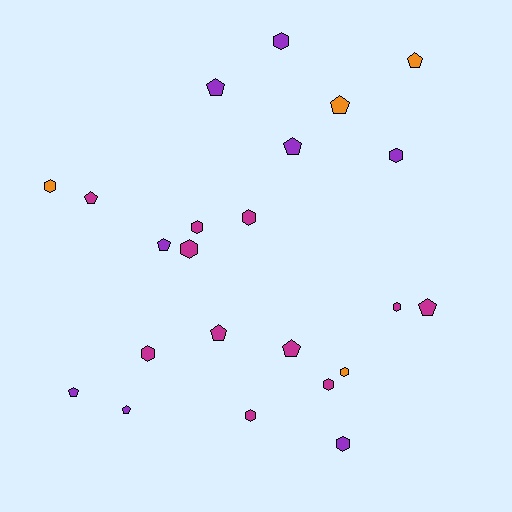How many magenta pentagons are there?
There are 4 magenta pentagons.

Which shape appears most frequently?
Hexagon, with 12 objects.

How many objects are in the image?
There are 23 objects.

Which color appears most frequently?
Magenta, with 11 objects.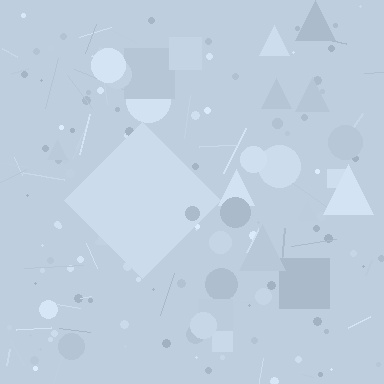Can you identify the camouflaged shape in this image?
The camouflaged shape is a diamond.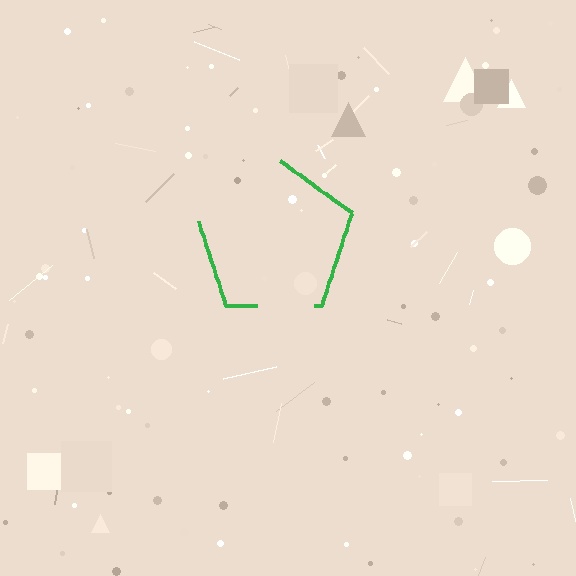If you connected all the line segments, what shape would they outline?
They would outline a pentagon.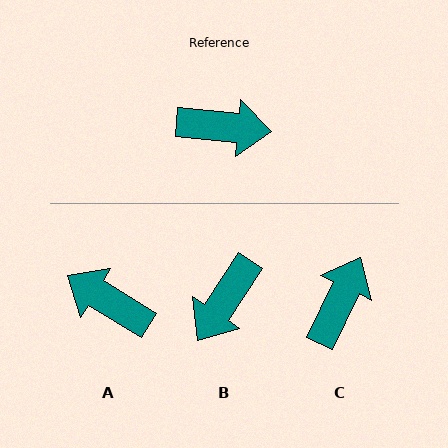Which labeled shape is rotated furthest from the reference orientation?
A, about 154 degrees away.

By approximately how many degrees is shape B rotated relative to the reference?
Approximately 118 degrees clockwise.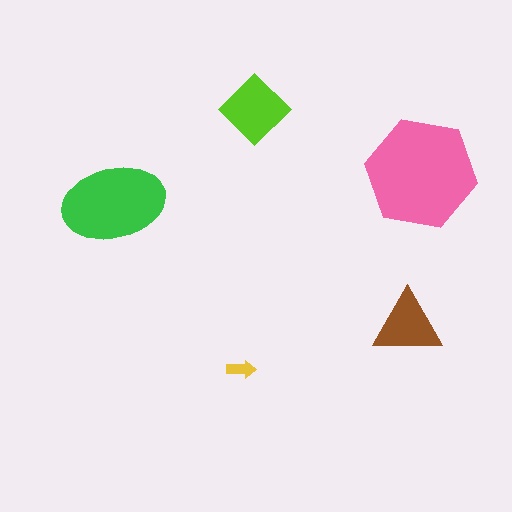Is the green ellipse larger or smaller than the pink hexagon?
Smaller.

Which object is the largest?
The pink hexagon.